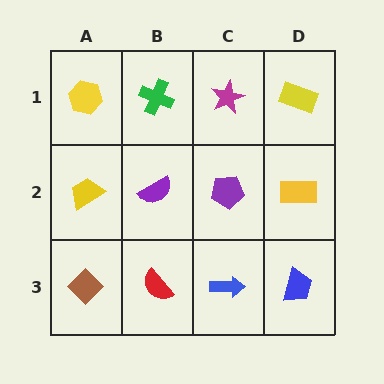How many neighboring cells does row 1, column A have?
2.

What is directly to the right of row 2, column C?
A yellow rectangle.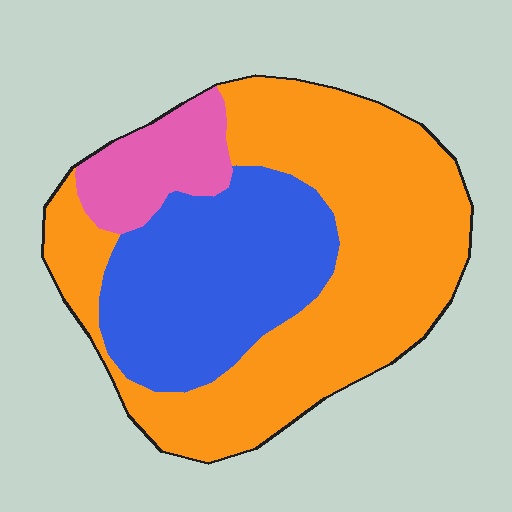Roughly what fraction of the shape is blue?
Blue covers around 30% of the shape.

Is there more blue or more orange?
Orange.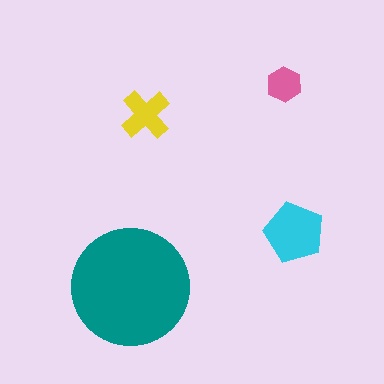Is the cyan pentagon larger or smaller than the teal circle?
Smaller.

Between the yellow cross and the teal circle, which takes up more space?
The teal circle.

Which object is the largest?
The teal circle.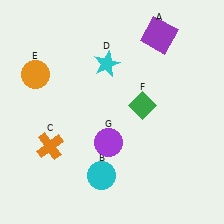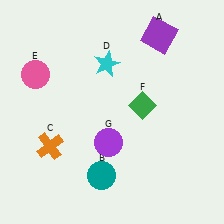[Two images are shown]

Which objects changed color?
B changed from cyan to teal. E changed from orange to pink.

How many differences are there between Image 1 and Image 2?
There are 2 differences between the two images.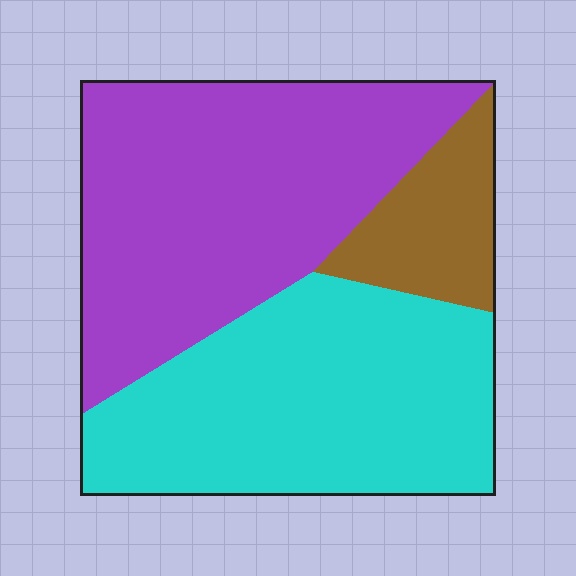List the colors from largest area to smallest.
From largest to smallest: purple, cyan, brown.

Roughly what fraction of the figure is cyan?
Cyan takes up about two fifths (2/5) of the figure.